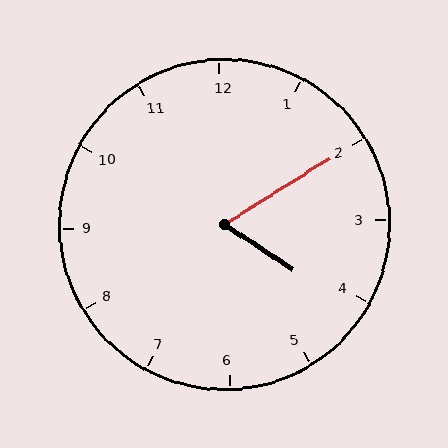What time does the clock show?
4:10.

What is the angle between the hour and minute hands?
Approximately 65 degrees.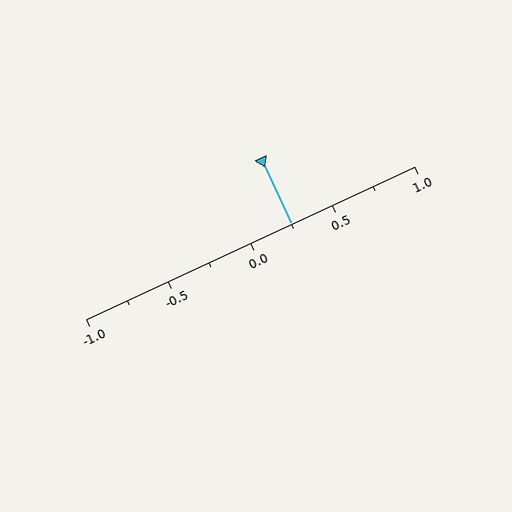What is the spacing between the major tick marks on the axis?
The major ticks are spaced 0.5 apart.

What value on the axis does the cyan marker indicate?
The marker indicates approximately 0.25.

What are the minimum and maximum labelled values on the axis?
The axis runs from -1.0 to 1.0.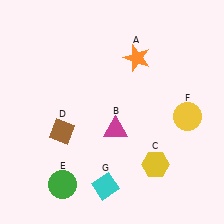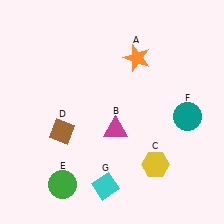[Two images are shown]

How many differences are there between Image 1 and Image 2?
There is 1 difference between the two images.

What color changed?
The circle (F) changed from yellow in Image 1 to teal in Image 2.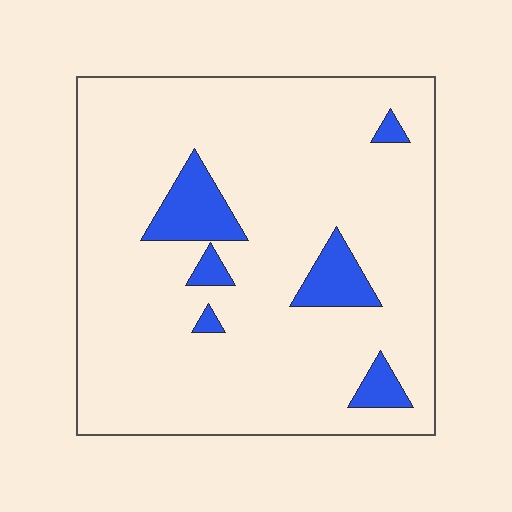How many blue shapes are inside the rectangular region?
6.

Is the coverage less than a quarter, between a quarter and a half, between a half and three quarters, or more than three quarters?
Less than a quarter.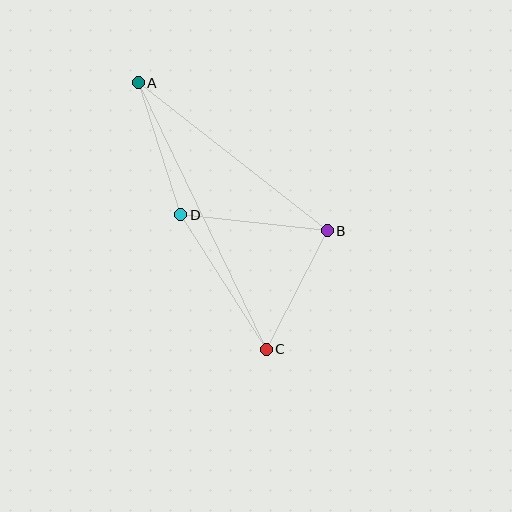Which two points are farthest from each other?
Points A and C are farthest from each other.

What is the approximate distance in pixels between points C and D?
The distance between C and D is approximately 159 pixels.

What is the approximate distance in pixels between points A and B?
The distance between A and B is approximately 240 pixels.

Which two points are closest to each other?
Points B and C are closest to each other.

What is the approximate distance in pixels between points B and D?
The distance between B and D is approximately 147 pixels.